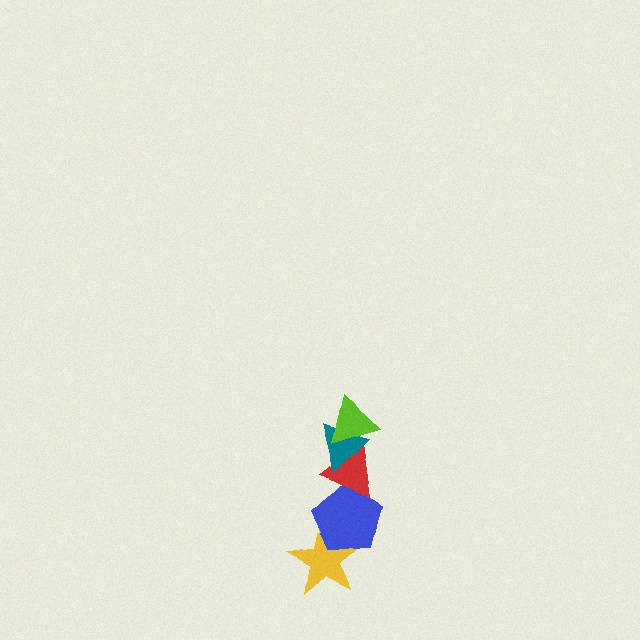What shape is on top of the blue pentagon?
The red triangle is on top of the blue pentagon.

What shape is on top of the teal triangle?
The lime triangle is on top of the teal triangle.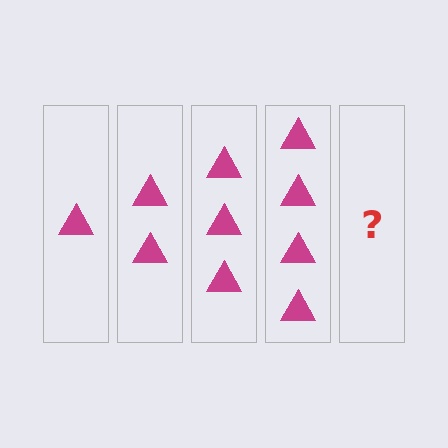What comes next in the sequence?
The next element should be 5 triangles.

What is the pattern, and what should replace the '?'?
The pattern is that each step adds one more triangle. The '?' should be 5 triangles.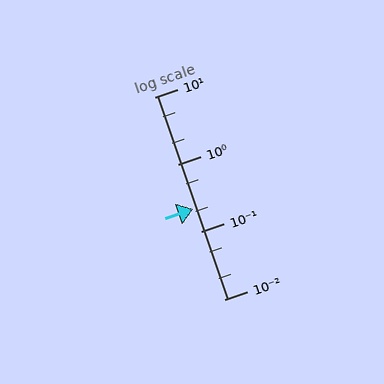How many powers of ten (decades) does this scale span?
The scale spans 3 decades, from 0.01 to 10.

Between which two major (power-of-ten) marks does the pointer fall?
The pointer is between 0.1 and 1.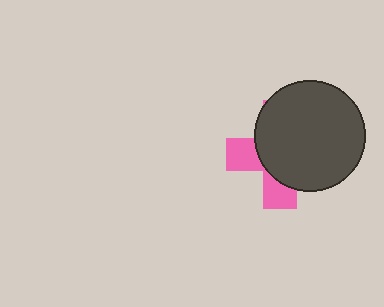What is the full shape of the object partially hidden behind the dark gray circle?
The partially hidden object is a pink cross.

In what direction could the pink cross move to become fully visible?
The pink cross could move toward the lower-left. That would shift it out from behind the dark gray circle entirely.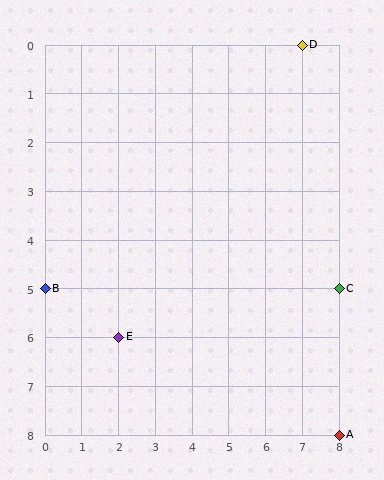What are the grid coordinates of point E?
Point E is at grid coordinates (2, 6).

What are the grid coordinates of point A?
Point A is at grid coordinates (8, 8).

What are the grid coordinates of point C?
Point C is at grid coordinates (8, 5).